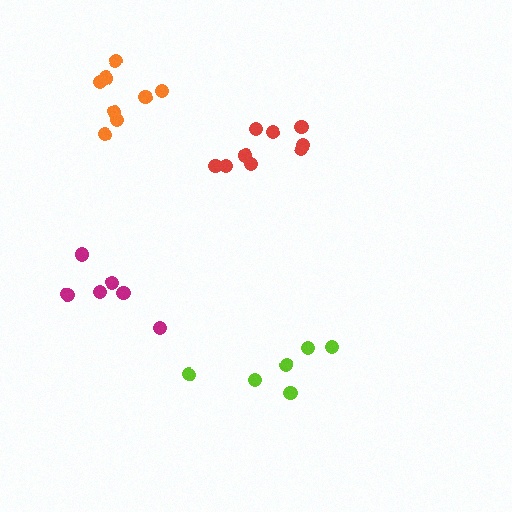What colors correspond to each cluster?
The clusters are colored: lime, orange, red, magenta.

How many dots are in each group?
Group 1: 6 dots, Group 2: 8 dots, Group 3: 9 dots, Group 4: 6 dots (29 total).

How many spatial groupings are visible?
There are 4 spatial groupings.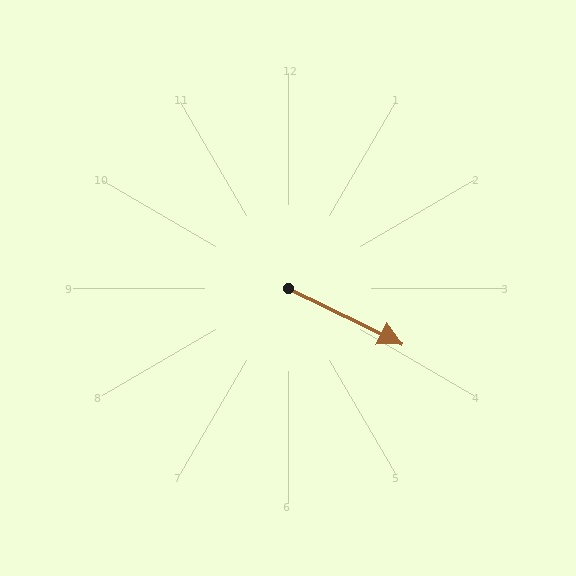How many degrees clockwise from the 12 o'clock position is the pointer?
Approximately 116 degrees.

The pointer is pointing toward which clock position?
Roughly 4 o'clock.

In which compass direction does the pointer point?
Southeast.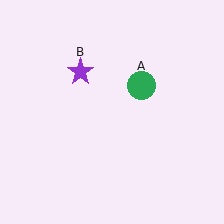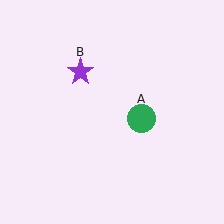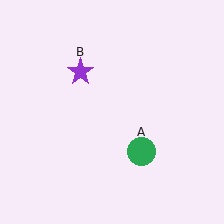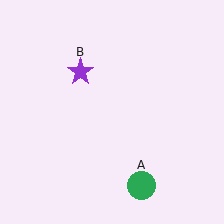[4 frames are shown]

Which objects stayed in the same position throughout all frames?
Purple star (object B) remained stationary.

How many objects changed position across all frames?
1 object changed position: green circle (object A).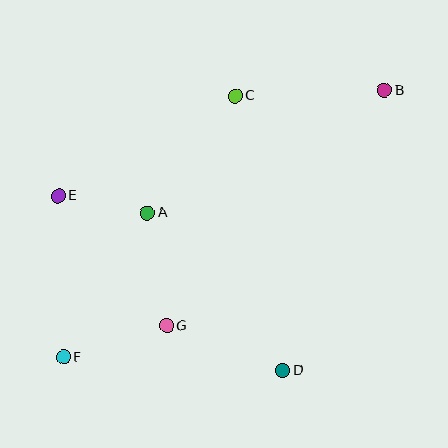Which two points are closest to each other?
Points A and E are closest to each other.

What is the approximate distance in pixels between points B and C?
The distance between B and C is approximately 150 pixels.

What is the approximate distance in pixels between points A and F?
The distance between A and F is approximately 167 pixels.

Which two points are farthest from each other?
Points B and F are farthest from each other.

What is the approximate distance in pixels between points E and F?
The distance between E and F is approximately 162 pixels.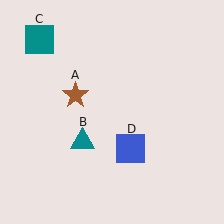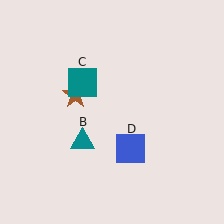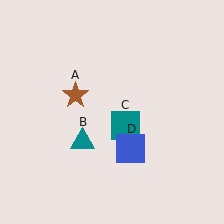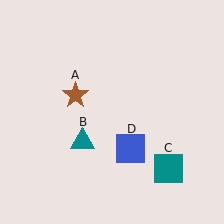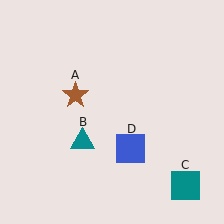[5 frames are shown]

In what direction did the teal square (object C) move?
The teal square (object C) moved down and to the right.